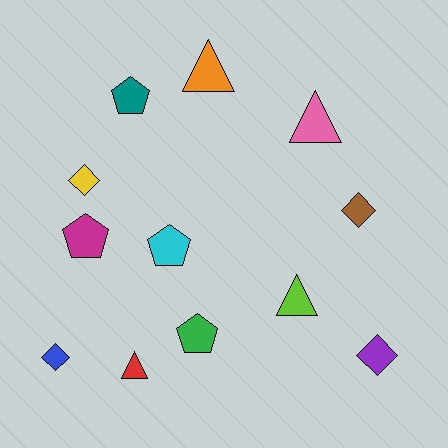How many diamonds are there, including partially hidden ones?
There are 4 diamonds.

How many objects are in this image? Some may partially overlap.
There are 12 objects.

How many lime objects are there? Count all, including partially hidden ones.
There is 1 lime object.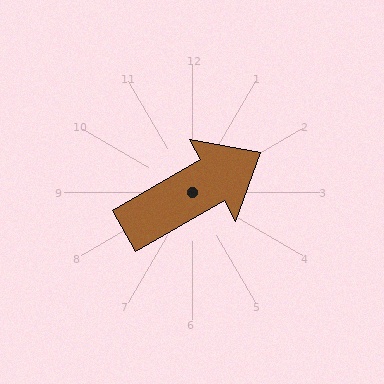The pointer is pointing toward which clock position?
Roughly 2 o'clock.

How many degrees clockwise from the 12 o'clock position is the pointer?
Approximately 60 degrees.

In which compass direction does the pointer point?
Northeast.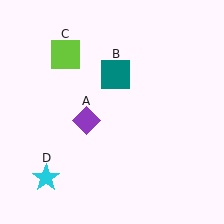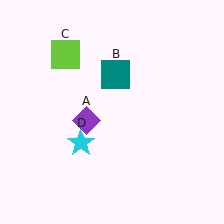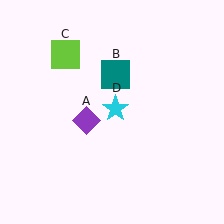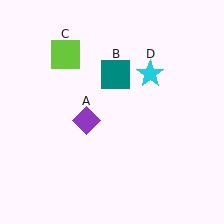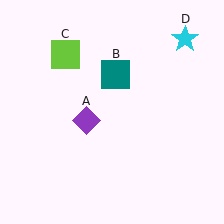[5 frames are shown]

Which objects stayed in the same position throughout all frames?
Purple diamond (object A) and teal square (object B) and lime square (object C) remained stationary.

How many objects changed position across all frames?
1 object changed position: cyan star (object D).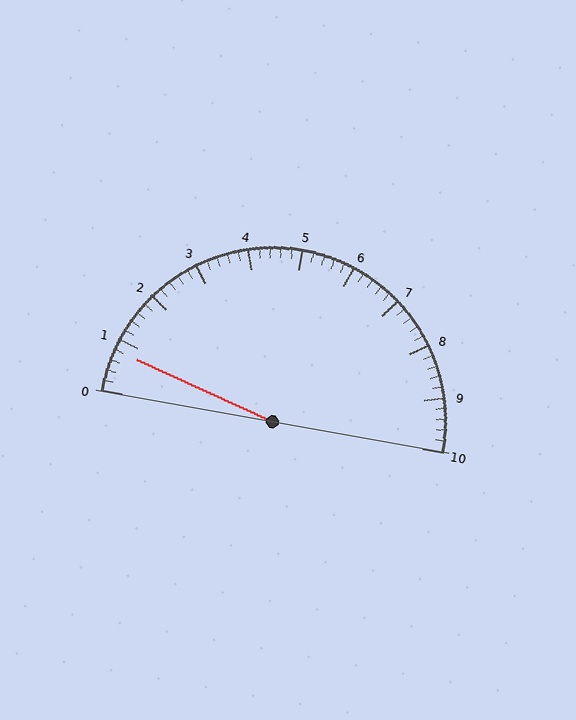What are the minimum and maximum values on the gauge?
The gauge ranges from 0 to 10.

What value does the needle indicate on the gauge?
The needle indicates approximately 0.8.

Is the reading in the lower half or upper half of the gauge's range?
The reading is in the lower half of the range (0 to 10).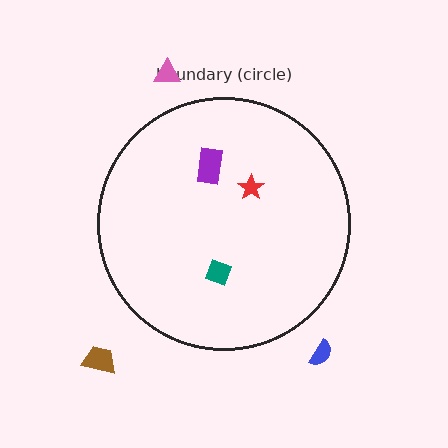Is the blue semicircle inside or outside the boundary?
Outside.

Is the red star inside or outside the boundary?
Inside.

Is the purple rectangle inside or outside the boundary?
Inside.